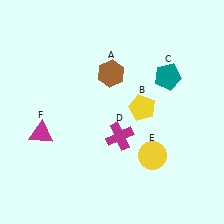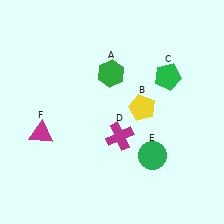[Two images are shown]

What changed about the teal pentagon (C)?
In Image 1, C is teal. In Image 2, it changed to green.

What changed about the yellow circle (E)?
In Image 1, E is yellow. In Image 2, it changed to green.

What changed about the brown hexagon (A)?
In Image 1, A is brown. In Image 2, it changed to green.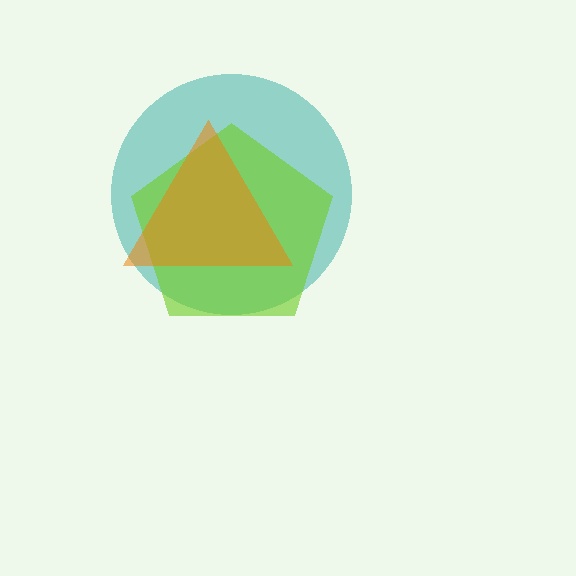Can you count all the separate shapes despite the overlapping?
Yes, there are 3 separate shapes.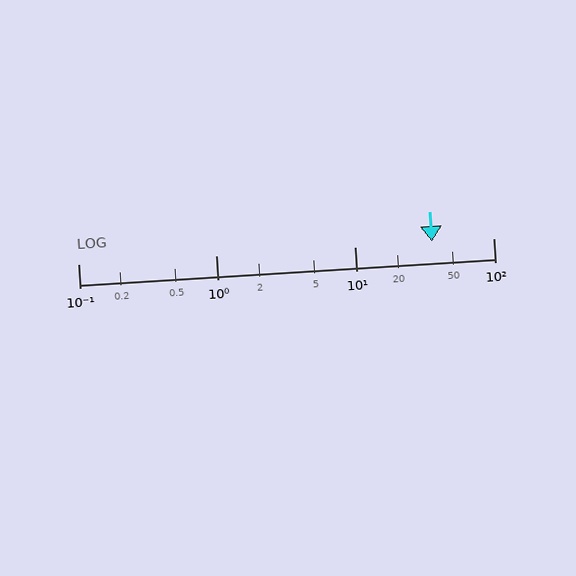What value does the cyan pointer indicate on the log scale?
The pointer indicates approximately 36.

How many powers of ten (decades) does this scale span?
The scale spans 3 decades, from 0.1 to 100.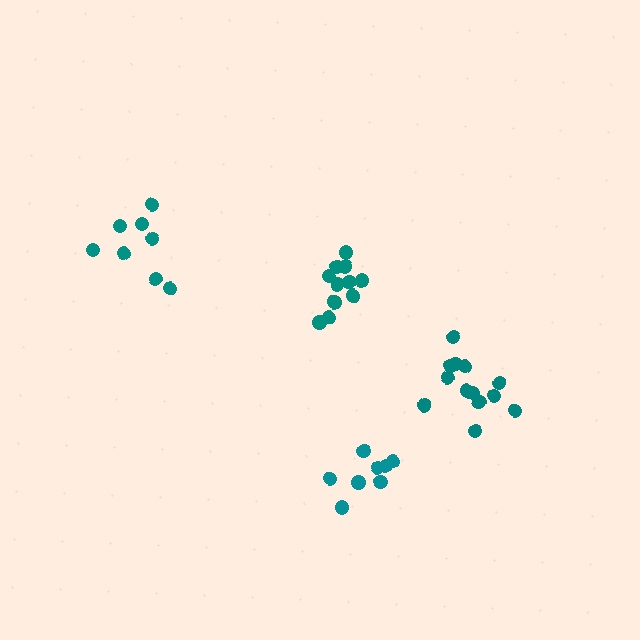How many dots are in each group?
Group 1: 8 dots, Group 2: 13 dots, Group 3: 8 dots, Group 4: 11 dots (40 total).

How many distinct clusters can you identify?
There are 4 distinct clusters.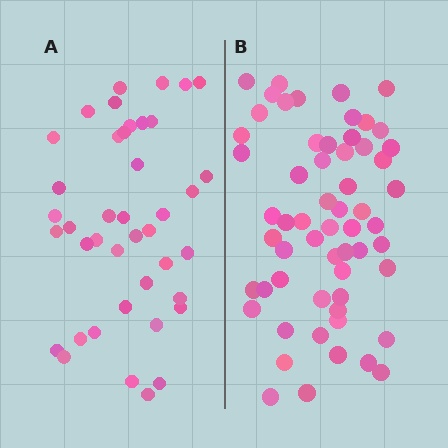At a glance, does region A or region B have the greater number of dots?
Region B (the right region) has more dots.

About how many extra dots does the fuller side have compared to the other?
Region B has approximately 20 more dots than region A.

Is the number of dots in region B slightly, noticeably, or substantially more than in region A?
Region B has noticeably more, but not dramatically so. The ratio is roughly 1.4 to 1.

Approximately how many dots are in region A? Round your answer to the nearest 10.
About 40 dots. (The exact count is 41, which rounds to 40.)